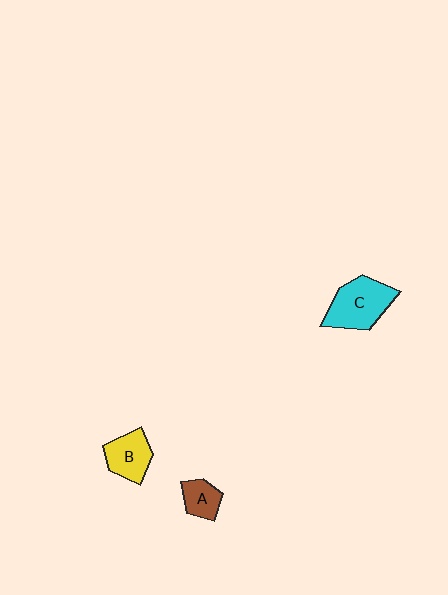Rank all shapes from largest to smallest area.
From largest to smallest: C (cyan), B (yellow), A (brown).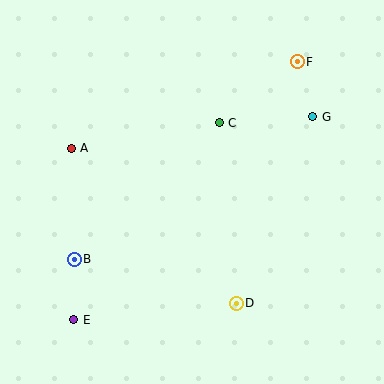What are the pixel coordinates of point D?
Point D is at (236, 303).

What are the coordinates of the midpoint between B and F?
The midpoint between B and F is at (186, 160).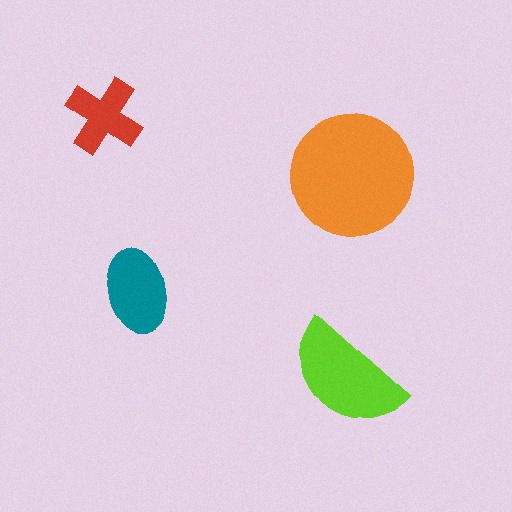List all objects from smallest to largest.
The red cross, the teal ellipse, the lime semicircle, the orange circle.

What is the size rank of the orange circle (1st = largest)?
1st.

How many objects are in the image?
There are 4 objects in the image.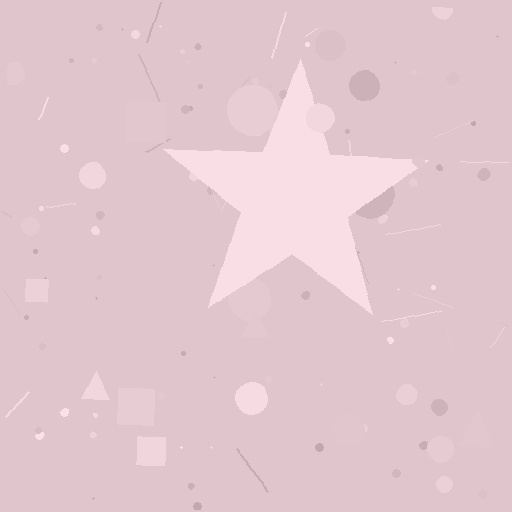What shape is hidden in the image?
A star is hidden in the image.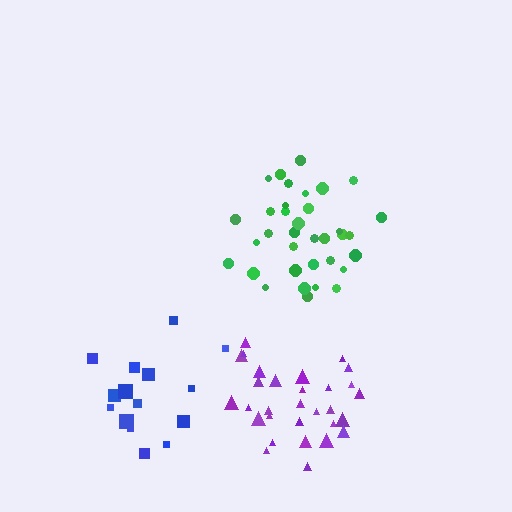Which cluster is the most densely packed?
Green.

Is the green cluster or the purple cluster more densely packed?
Green.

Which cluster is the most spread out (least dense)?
Blue.